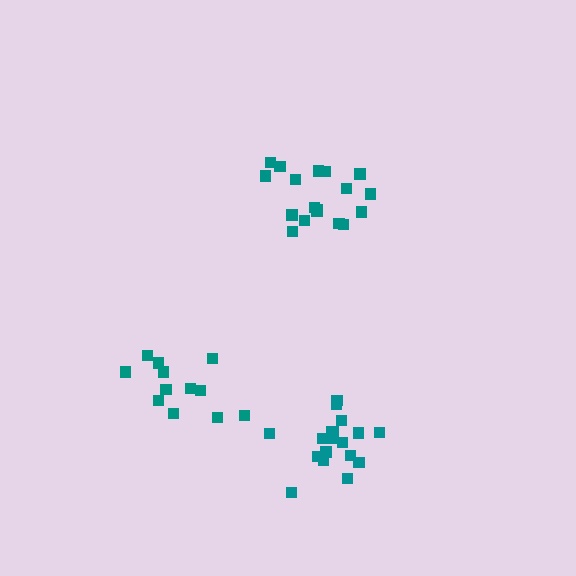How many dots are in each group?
Group 1: 18 dots, Group 2: 12 dots, Group 3: 18 dots (48 total).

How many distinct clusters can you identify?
There are 3 distinct clusters.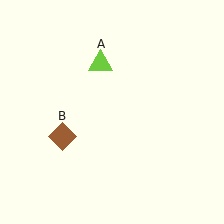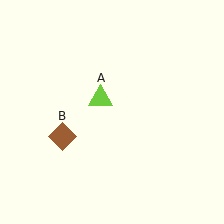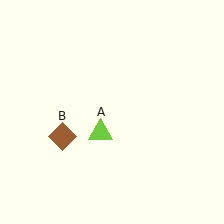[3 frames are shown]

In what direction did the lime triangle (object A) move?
The lime triangle (object A) moved down.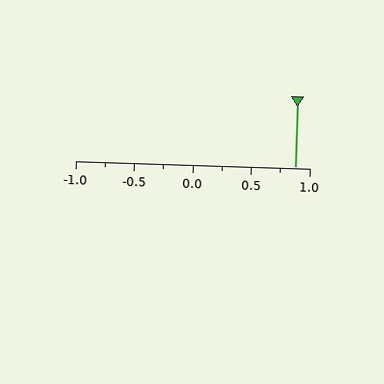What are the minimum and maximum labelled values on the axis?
The axis runs from -1.0 to 1.0.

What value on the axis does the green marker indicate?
The marker indicates approximately 0.88.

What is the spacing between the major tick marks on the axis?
The major ticks are spaced 0.5 apart.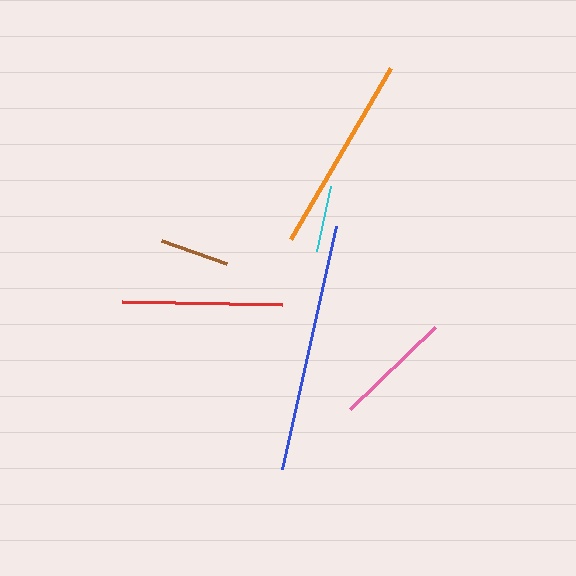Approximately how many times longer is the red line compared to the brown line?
The red line is approximately 2.3 times the length of the brown line.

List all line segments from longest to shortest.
From longest to shortest: blue, orange, red, pink, brown, cyan.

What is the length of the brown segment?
The brown segment is approximately 70 pixels long.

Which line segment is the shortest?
The cyan line is the shortest at approximately 67 pixels.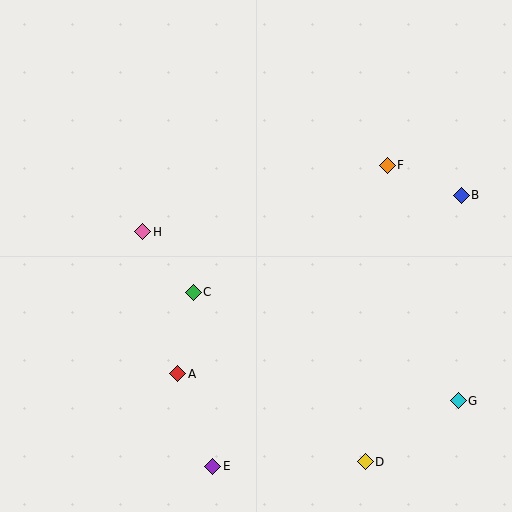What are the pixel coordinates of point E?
Point E is at (213, 466).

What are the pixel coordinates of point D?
Point D is at (365, 462).